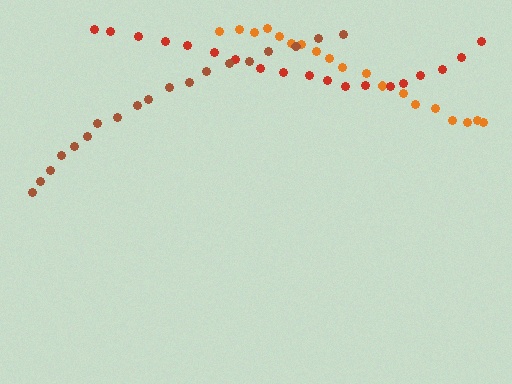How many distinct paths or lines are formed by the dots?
There are 3 distinct paths.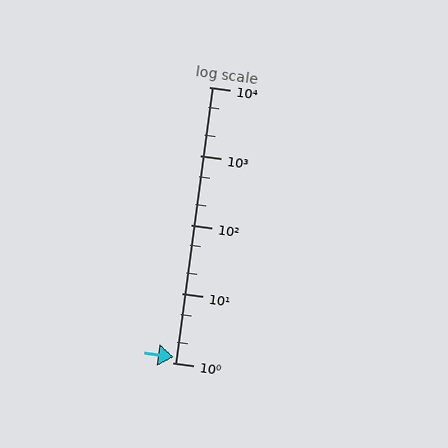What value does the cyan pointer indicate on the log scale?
The pointer indicates approximately 1.2.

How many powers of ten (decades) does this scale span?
The scale spans 4 decades, from 1 to 10000.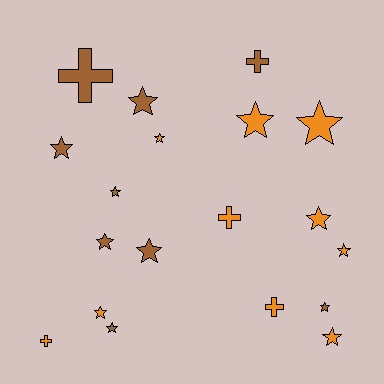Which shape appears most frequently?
Star, with 14 objects.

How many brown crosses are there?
There are 2 brown crosses.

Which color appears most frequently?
Orange, with 10 objects.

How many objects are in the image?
There are 19 objects.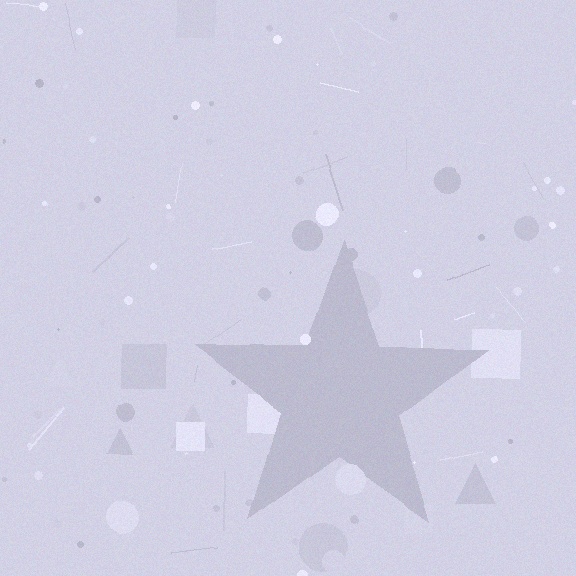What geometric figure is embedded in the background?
A star is embedded in the background.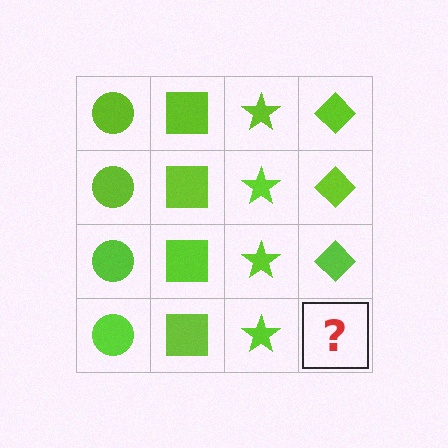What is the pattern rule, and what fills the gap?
The rule is that each column has a consistent shape. The gap should be filled with a lime diamond.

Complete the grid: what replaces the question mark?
The question mark should be replaced with a lime diamond.